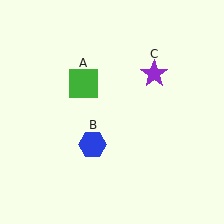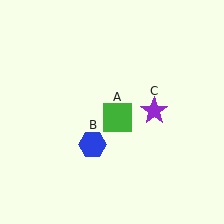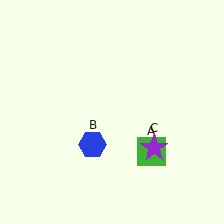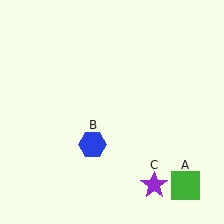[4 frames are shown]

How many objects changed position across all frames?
2 objects changed position: green square (object A), purple star (object C).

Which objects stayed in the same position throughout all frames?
Blue hexagon (object B) remained stationary.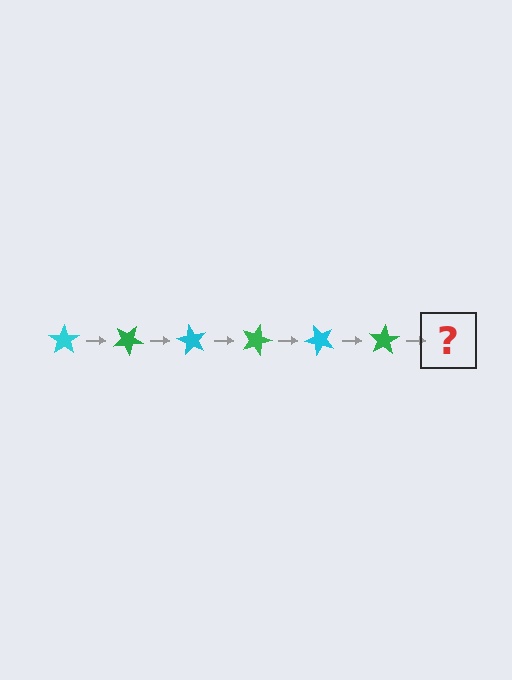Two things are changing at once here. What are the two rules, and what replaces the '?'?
The two rules are that it rotates 30 degrees each step and the color cycles through cyan and green. The '?' should be a cyan star, rotated 180 degrees from the start.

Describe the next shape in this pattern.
It should be a cyan star, rotated 180 degrees from the start.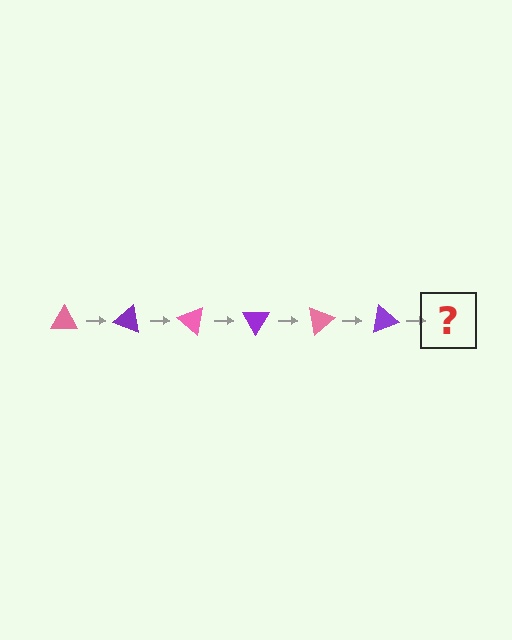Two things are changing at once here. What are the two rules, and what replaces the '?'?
The two rules are that it rotates 20 degrees each step and the color cycles through pink and purple. The '?' should be a pink triangle, rotated 120 degrees from the start.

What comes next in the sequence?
The next element should be a pink triangle, rotated 120 degrees from the start.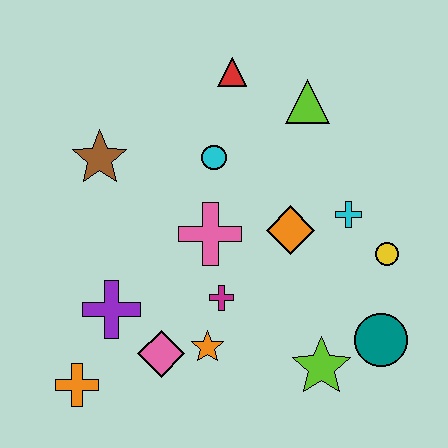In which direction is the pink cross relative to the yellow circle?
The pink cross is to the left of the yellow circle.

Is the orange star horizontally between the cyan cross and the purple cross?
Yes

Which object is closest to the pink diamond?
The orange star is closest to the pink diamond.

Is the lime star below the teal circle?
Yes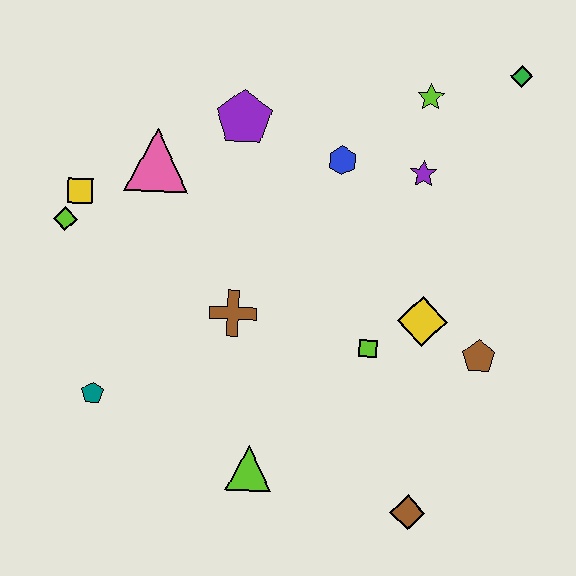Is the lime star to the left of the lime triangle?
No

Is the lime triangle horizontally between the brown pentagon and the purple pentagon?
Yes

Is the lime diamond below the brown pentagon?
No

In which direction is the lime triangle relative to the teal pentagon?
The lime triangle is to the right of the teal pentagon.